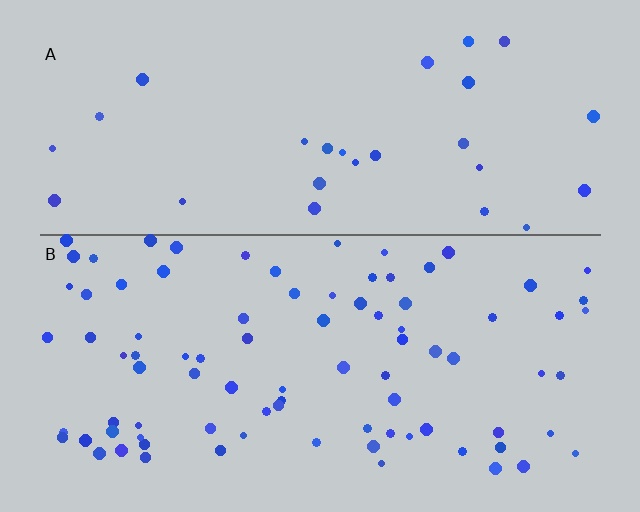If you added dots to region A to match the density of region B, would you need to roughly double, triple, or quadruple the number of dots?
Approximately triple.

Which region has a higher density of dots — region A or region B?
B (the bottom).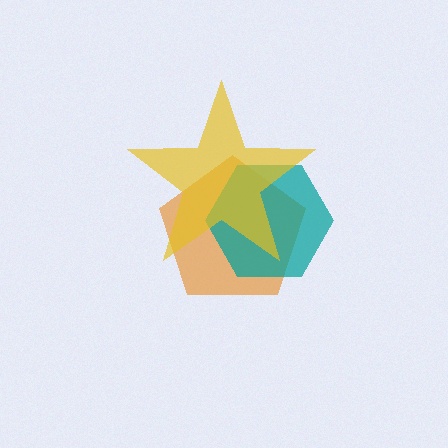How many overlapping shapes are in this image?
There are 3 overlapping shapes in the image.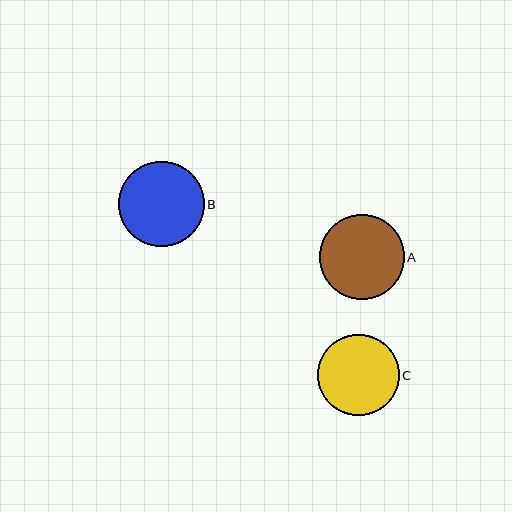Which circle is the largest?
Circle B is the largest with a size of approximately 85 pixels.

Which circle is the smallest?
Circle C is the smallest with a size of approximately 81 pixels.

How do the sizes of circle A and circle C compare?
Circle A and circle C are approximately the same size.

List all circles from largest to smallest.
From largest to smallest: B, A, C.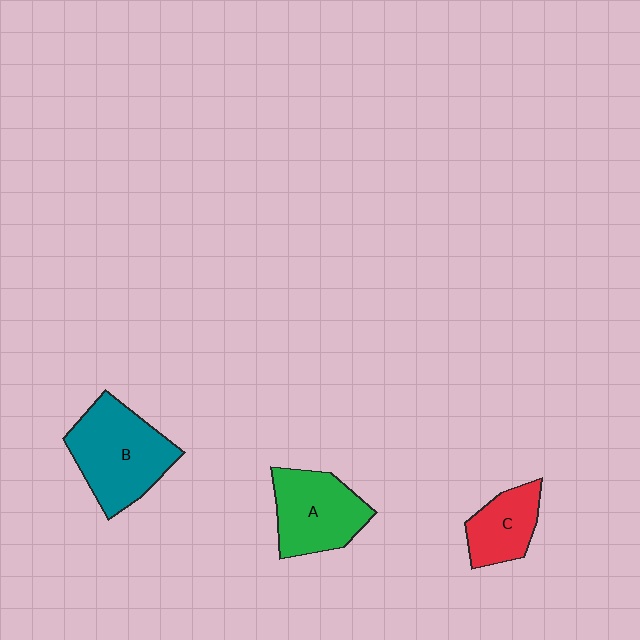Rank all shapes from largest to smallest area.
From largest to smallest: B (teal), A (green), C (red).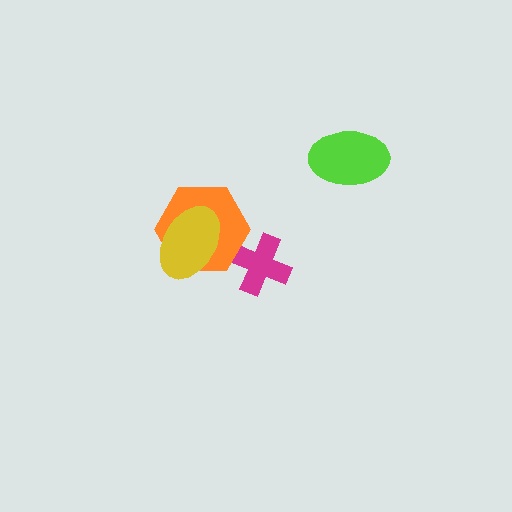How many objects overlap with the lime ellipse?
0 objects overlap with the lime ellipse.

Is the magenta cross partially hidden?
Yes, it is partially covered by another shape.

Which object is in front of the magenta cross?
The orange hexagon is in front of the magenta cross.